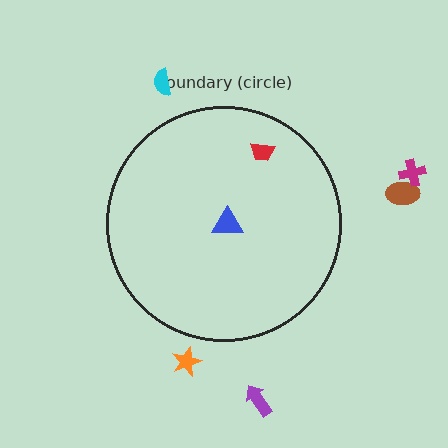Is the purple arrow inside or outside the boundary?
Outside.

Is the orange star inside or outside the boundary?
Outside.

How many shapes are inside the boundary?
2 inside, 5 outside.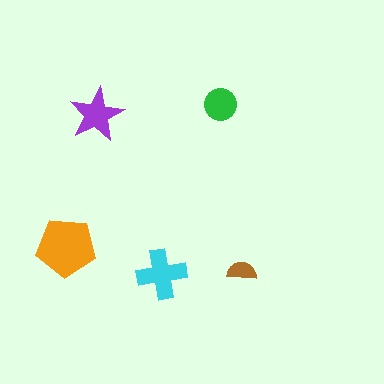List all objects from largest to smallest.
The orange pentagon, the cyan cross, the purple star, the green circle, the brown semicircle.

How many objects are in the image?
There are 5 objects in the image.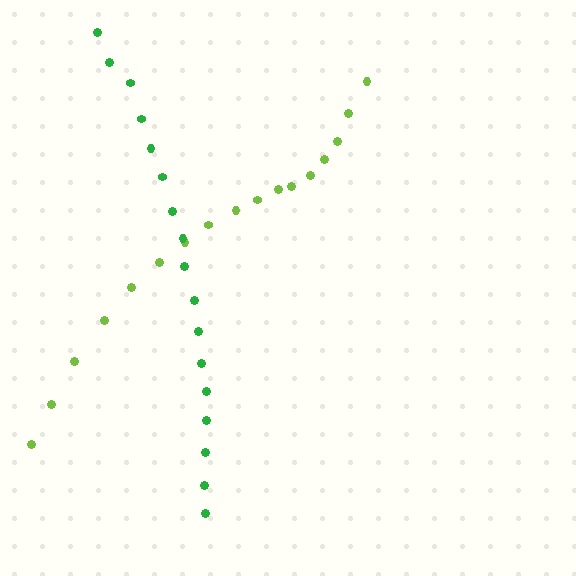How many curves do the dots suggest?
There are 2 distinct paths.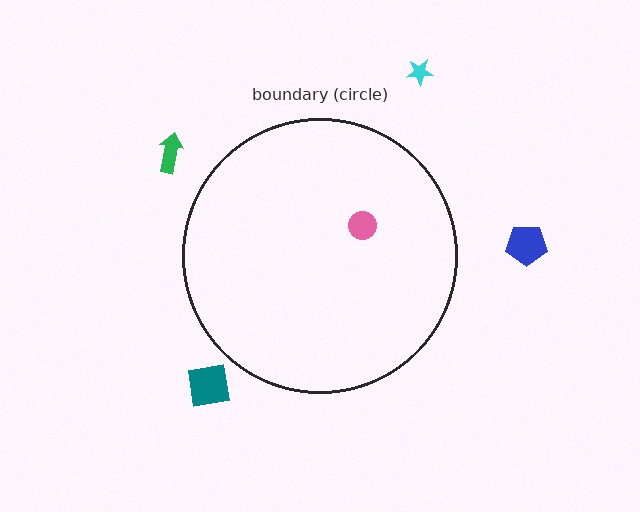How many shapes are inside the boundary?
1 inside, 4 outside.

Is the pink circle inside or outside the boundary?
Inside.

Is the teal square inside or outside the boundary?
Outside.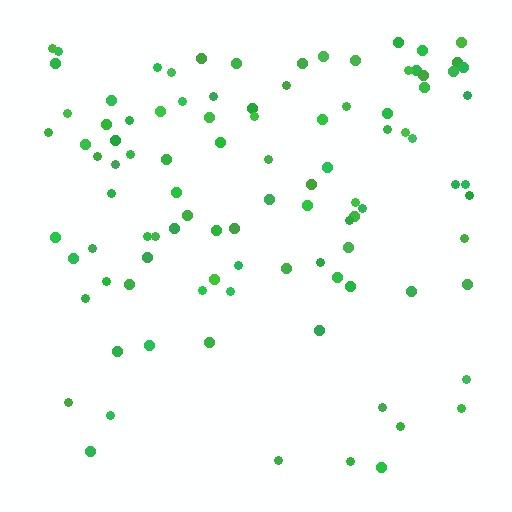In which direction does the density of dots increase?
From bottom to top, with the top side densest.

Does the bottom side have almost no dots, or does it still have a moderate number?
Still a moderate number, just noticeably fewer than the top.